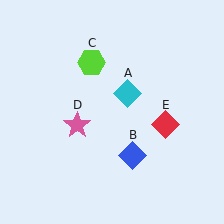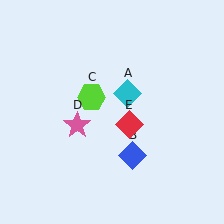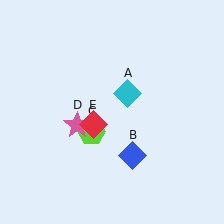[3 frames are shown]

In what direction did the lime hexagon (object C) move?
The lime hexagon (object C) moved down.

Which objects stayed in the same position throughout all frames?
Cyan diamond (object A) and blue diamond (object B) and pink star (object D) remained stationary.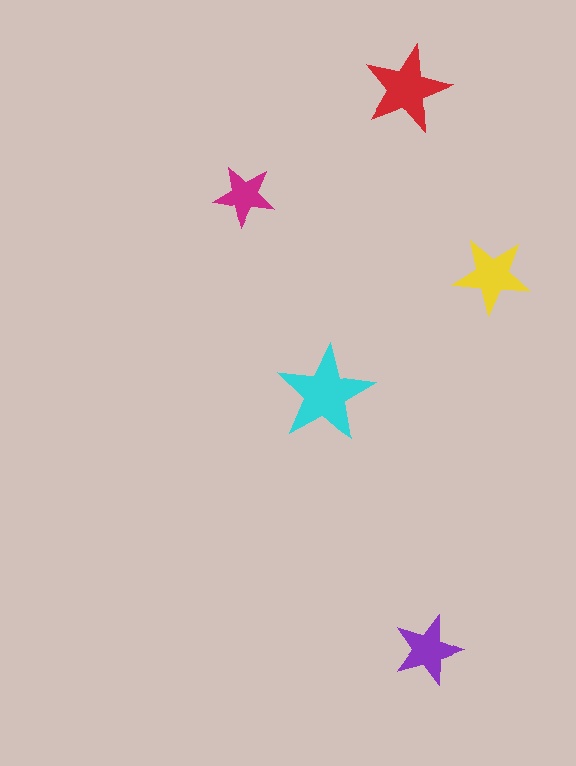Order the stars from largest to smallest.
the cyan one, the red one, the yellow one, the purple one, the magenta one.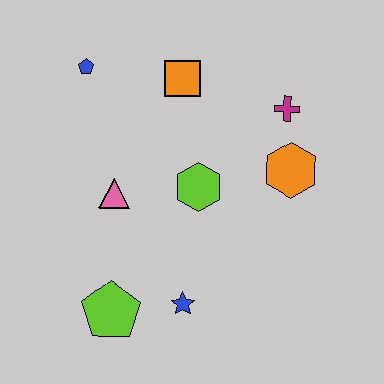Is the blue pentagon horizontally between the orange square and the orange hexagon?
No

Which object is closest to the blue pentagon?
The orange square is closest to the blue pentagon.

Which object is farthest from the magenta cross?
The lime pentagon is farthest from the magenta cross.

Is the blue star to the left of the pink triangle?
No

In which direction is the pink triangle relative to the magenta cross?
The pink triangle is to the left of the magenta cross.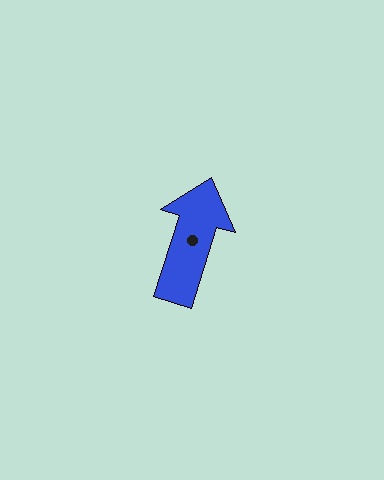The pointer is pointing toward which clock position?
Roughly 1 o'clock.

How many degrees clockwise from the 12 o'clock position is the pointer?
Approximately 17 degrees.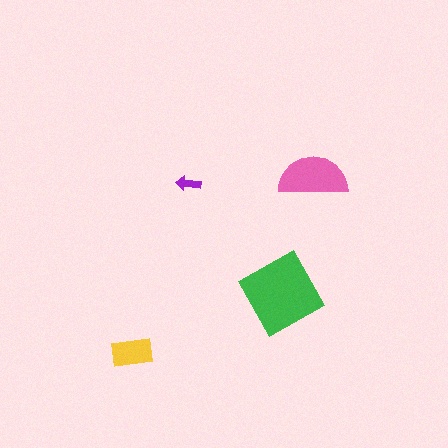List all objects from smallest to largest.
The purple arrow, the yellow rectangle, the pink semicircle, the green diamond.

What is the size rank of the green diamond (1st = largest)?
1st.